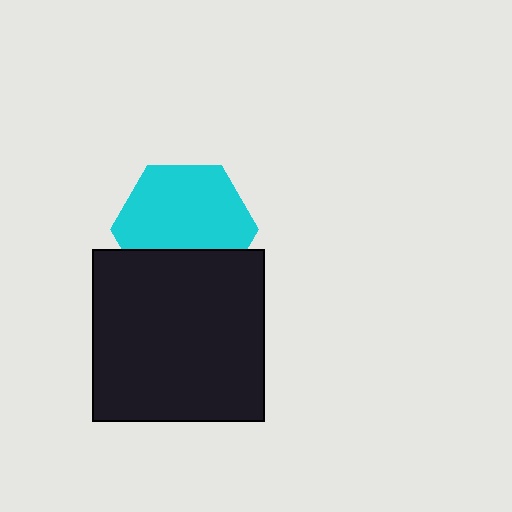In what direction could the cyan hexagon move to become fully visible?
The cyan hexagon could move up. That would shift it out from behind the black square entirely.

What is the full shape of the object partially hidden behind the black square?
The partially hidden object is a cyan hexagon.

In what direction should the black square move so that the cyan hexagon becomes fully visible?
The black square should move down. That is the shortest direction to clear the overlap and leave the cyan hexagon fully visible.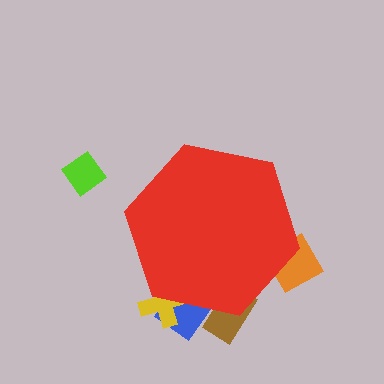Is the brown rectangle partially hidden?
Yes, the brown rectangle is partially hidden behind the red hexagon.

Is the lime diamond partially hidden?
No, the lime diamond is fully visible.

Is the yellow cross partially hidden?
Yes, the yellow cross is partially hidden behind the red hexagon.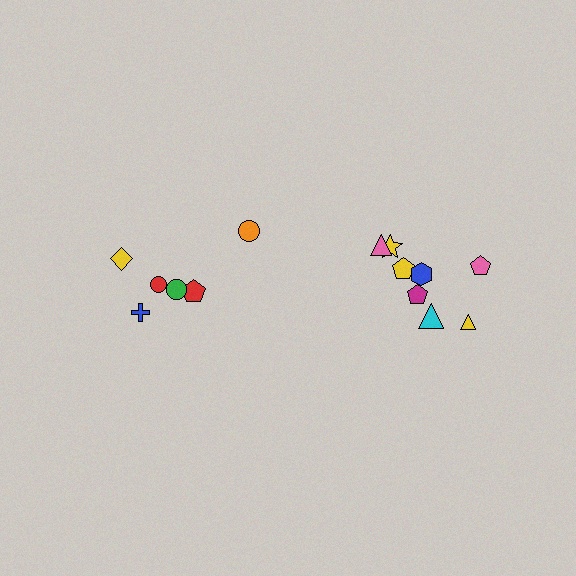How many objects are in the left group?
There are 6 objects.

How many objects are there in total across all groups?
There are 14 objects.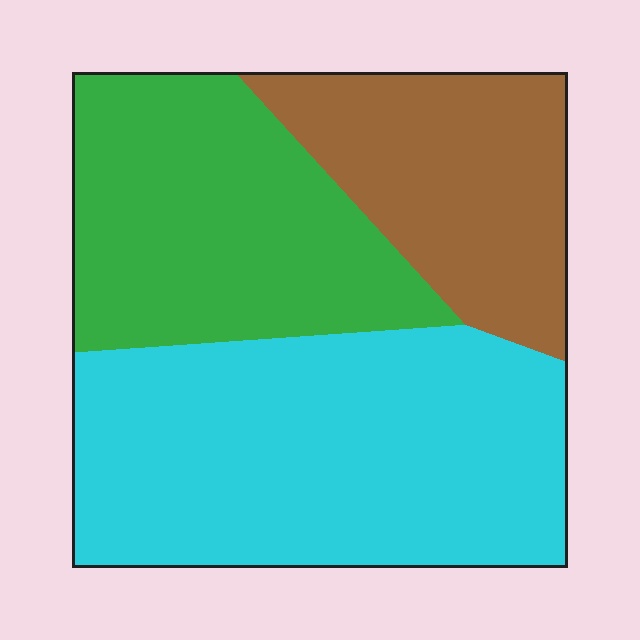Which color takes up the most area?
Cyan, at roughly 45%.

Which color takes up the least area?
Brown, at roughly 25%.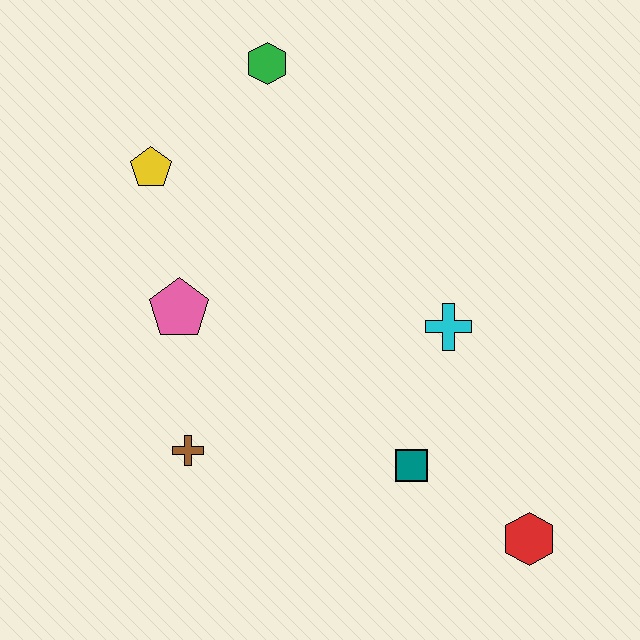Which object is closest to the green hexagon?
The yellow pentagon is closest to the green hexagon.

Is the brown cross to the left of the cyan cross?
Yes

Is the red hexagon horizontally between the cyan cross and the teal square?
No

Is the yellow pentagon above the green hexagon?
No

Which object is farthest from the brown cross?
The green hexagon is farthest from the brown cross.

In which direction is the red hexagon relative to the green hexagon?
The red hexagon is below the green hexagon.